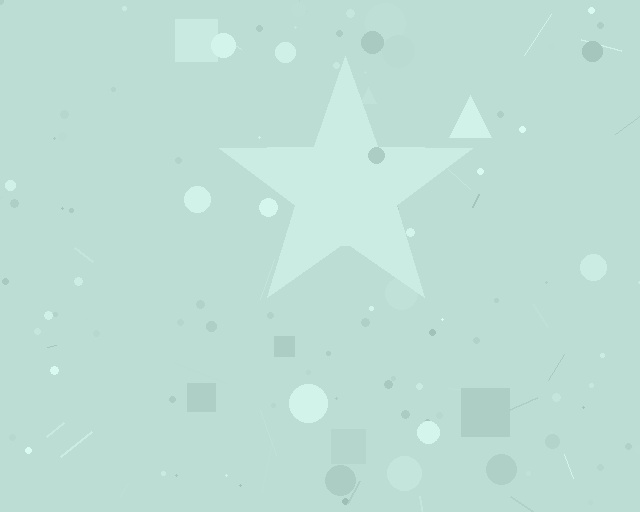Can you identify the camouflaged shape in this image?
The camouflaged shape is a star.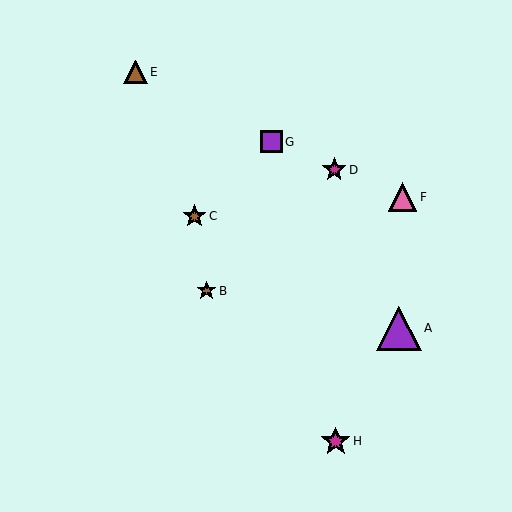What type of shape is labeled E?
Shape E is a brown triangle.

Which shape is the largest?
The purple triangle (labeled A) is the largest.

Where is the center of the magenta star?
The center of the magenta star is at (336, 441).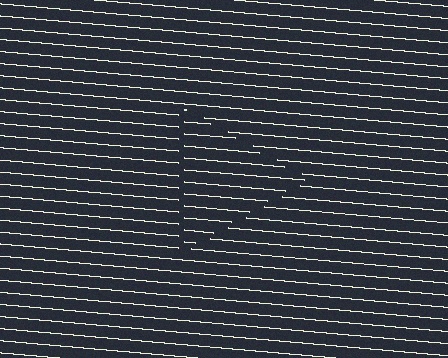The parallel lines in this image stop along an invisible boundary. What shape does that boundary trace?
An illusory triangle. The interior of the shape contains the same grating, shifted by half a period — the contour is defined by the phase discontinuity where line-ends from the inner and outer gratings abut.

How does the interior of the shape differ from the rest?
The interior of the shape contains the same grating, shifted by half a period — the contour is defined by the phase discontinuity where line-ends from the inner and outer gratings abut.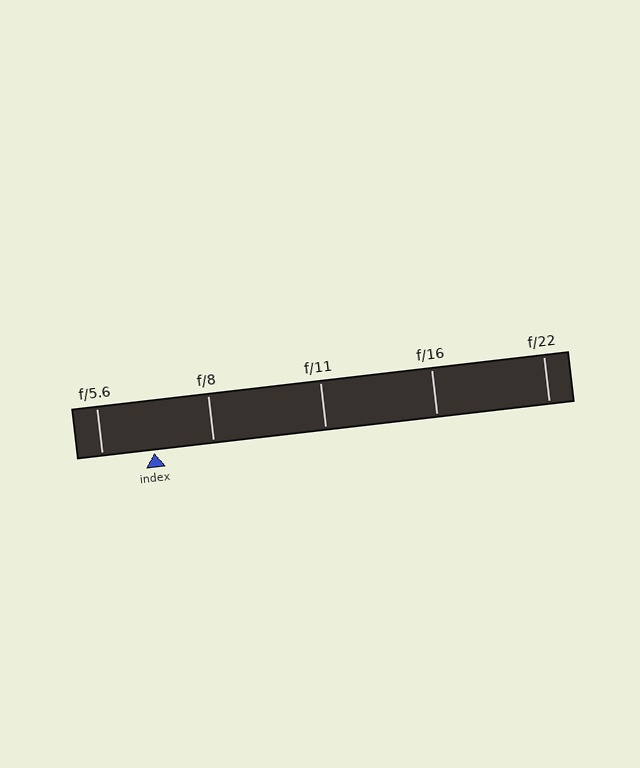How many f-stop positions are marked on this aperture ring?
There are 5 f-stop positions marked.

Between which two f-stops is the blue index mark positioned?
The index mark is between f/5.6 and f/8.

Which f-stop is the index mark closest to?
The index mark is closest to f/5.6.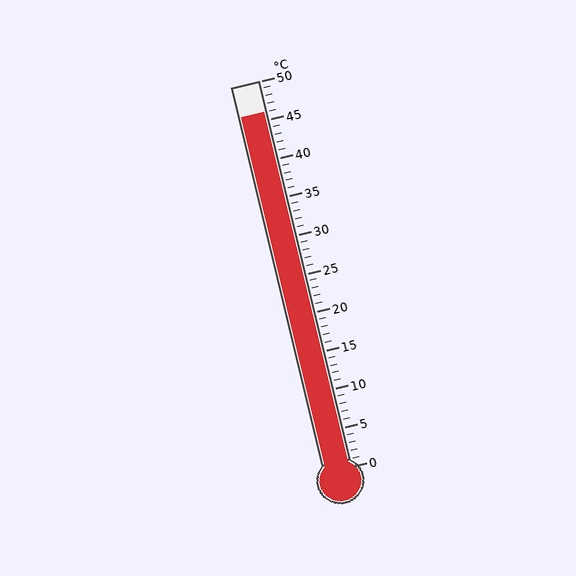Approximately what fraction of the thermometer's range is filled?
The thermometer is filled to approximately 90% of its range.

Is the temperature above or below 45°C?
The temperature is above 45°C.